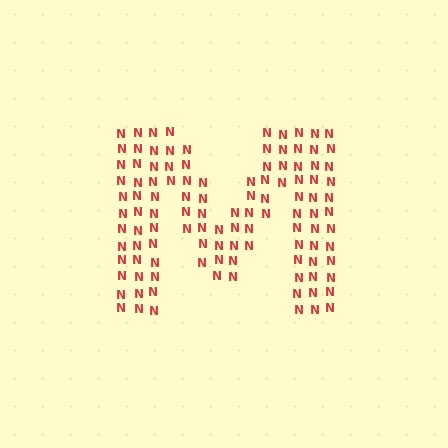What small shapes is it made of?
It is made of small letter N's.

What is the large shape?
The large shape is the letter M.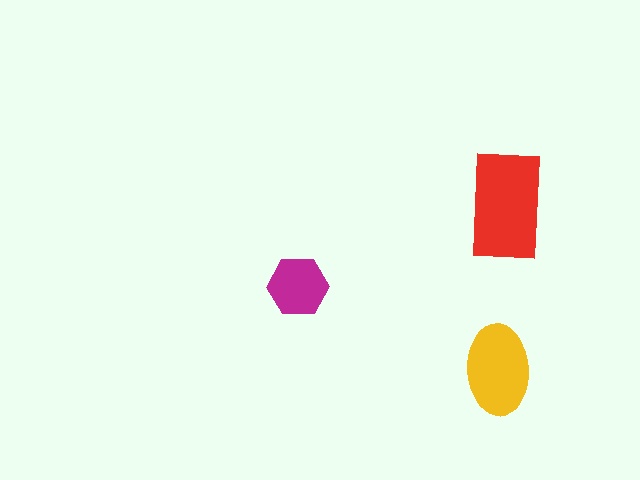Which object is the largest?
The red rectangle.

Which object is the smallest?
The magenta hexagon.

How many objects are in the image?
There are 3 objects in the image.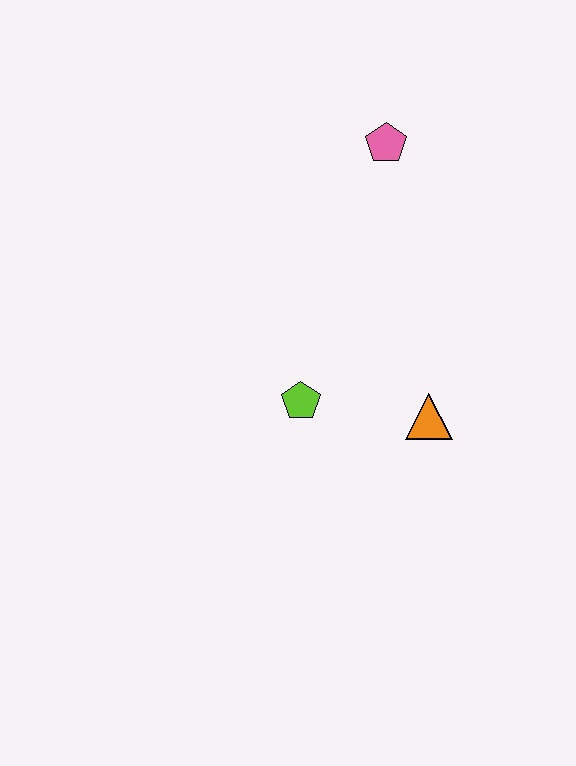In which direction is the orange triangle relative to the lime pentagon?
The orange triangle is to the right of the lime pentagon.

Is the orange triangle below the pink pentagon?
Yes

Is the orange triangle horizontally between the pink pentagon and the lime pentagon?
No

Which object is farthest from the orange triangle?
The pink pentagon is farthest from the orange triangle.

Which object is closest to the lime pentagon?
The orange triangle is closest to the lime pentagon.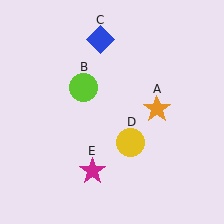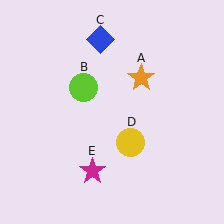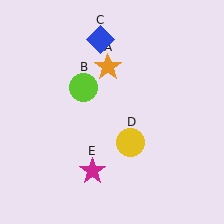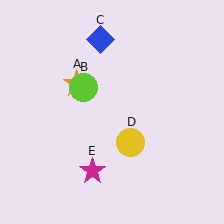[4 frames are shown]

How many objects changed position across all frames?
1 object changed position: orange star (object A).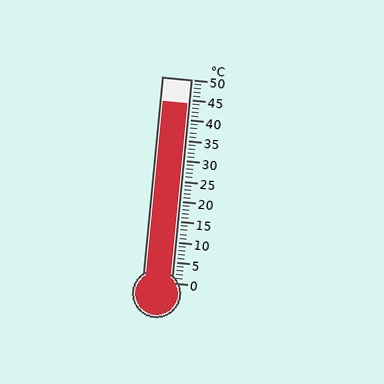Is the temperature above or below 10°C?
The temperature is above 10°C.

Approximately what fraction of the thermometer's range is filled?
The thermometer is filled to approximately 90% of its range.